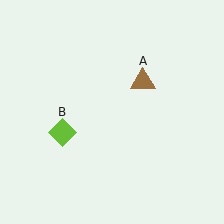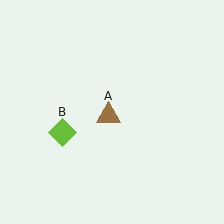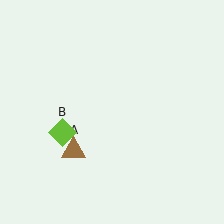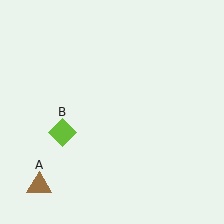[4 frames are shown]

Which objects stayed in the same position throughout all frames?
Lime diamond (object B) remained stationary.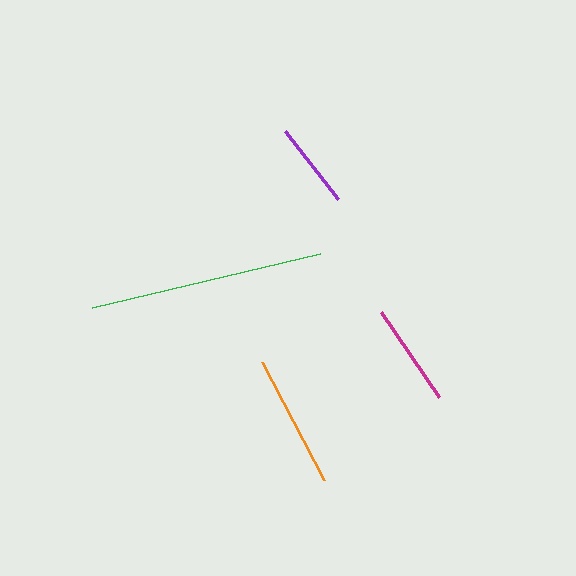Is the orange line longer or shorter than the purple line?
The orange line is longer than the purple line.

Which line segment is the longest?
The green line is the longest at approximately 235 pixels.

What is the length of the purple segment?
The purple segment is approximately 86 pixels long.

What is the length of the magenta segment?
The magenta segment is approximately 103 pixels long.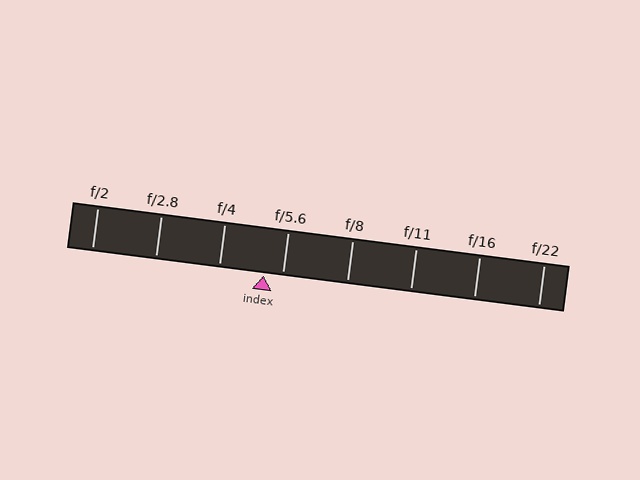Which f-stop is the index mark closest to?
The index mark is closest to f/5.6.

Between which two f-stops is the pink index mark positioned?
The index mark is between f/4 and f/5.6.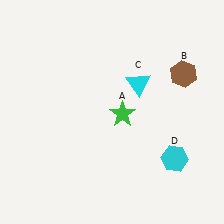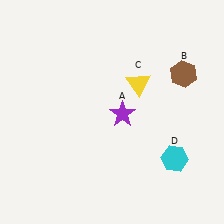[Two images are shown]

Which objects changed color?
A changed from green to purple. C changed from cyan to yellow.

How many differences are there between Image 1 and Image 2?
There are 2 differences between the two images.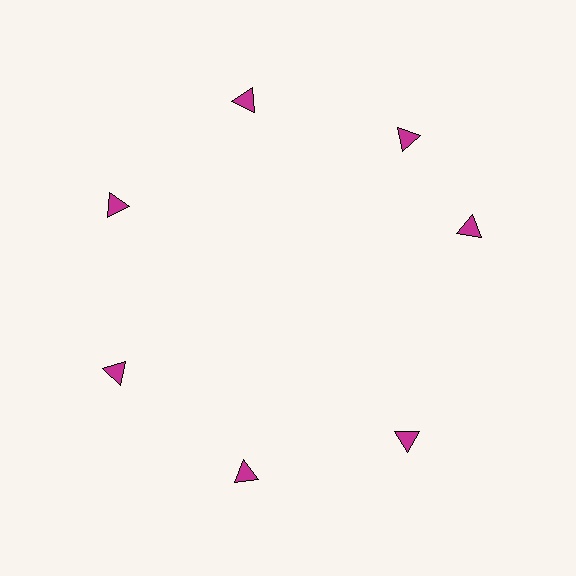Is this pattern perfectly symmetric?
No. The 7 magenta triangles are arranged in a ring, but one element near the 3 o'clock position is rotated out of alignment along the ring, breaking the 7-fold rotational symmetry.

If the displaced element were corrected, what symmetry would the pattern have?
It would have 7-fold rotational symmetry — the pattern would map onto itself every 51 degrees.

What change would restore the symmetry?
The symmetry would be restored by rotating it back into even spacing with its neighbors so that all 7 triangles sit at equal angles and equal distance from the center.